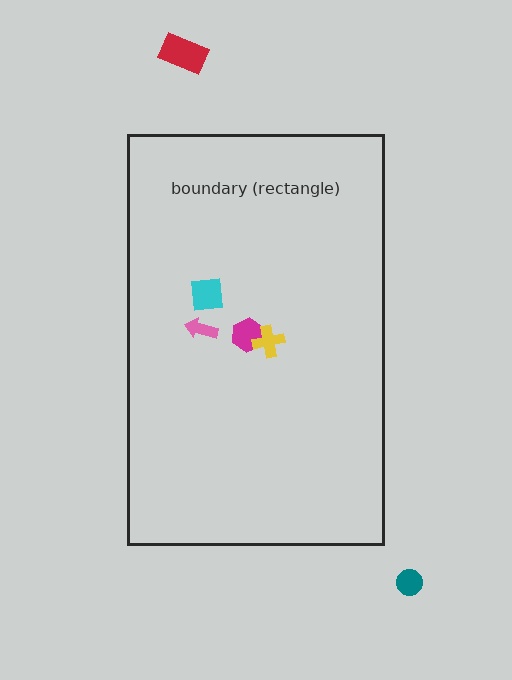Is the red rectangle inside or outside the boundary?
Outside.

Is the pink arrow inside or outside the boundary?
Inside.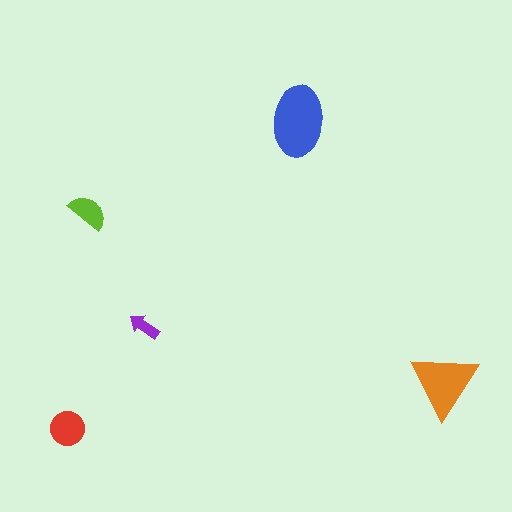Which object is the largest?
The blue ellipse.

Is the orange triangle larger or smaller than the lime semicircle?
Larger.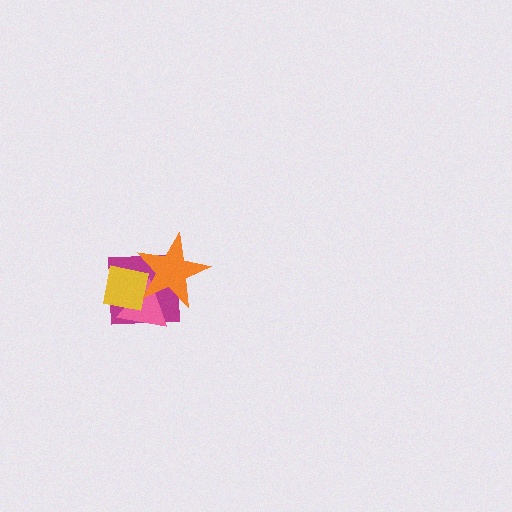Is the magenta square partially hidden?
Yes, it is partially covered by another shape.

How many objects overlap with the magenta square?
3 objects overlap with the magenta square.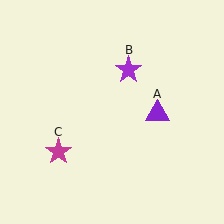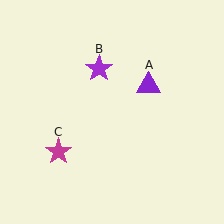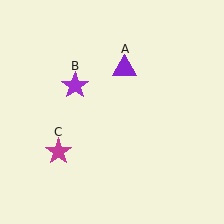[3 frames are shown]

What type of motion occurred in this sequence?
The purple triangle (object A), purple star (object B) rotated counterclockwise around the center of the scene.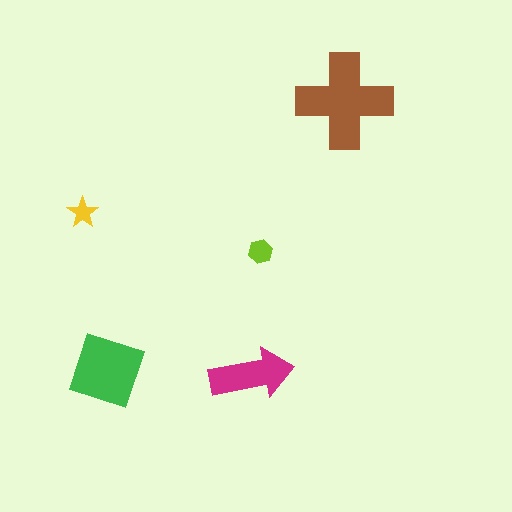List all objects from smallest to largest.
The yellow star, the lime hexagon, the magenta arrow, the green square, the brown cross.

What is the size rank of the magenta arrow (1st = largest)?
3rd.